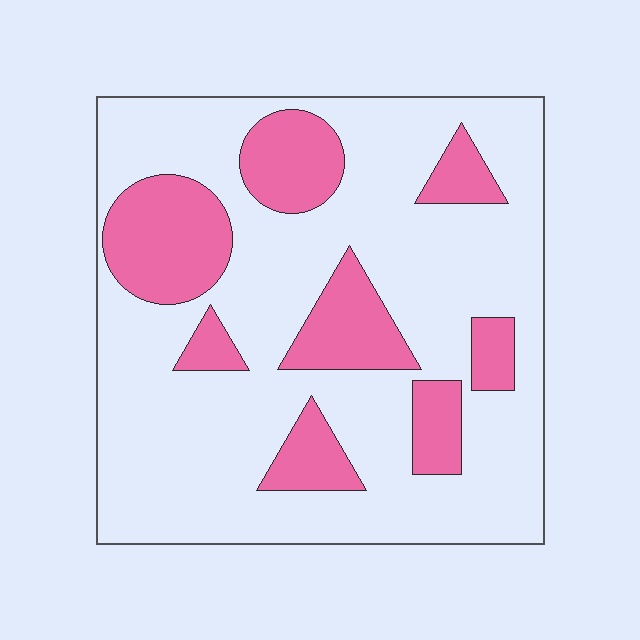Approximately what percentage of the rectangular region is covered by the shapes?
Approximately 25%.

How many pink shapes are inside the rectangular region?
8.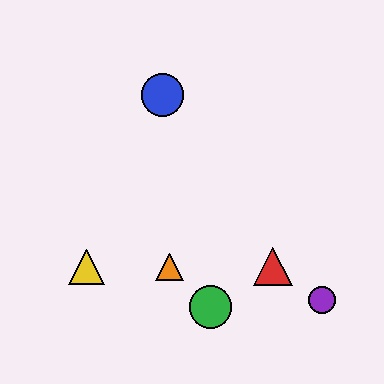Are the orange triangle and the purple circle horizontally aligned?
No, the orange triangle is at y≈267 and the purple circle is at y≈300.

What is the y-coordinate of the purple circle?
The purple circle is at y≈300.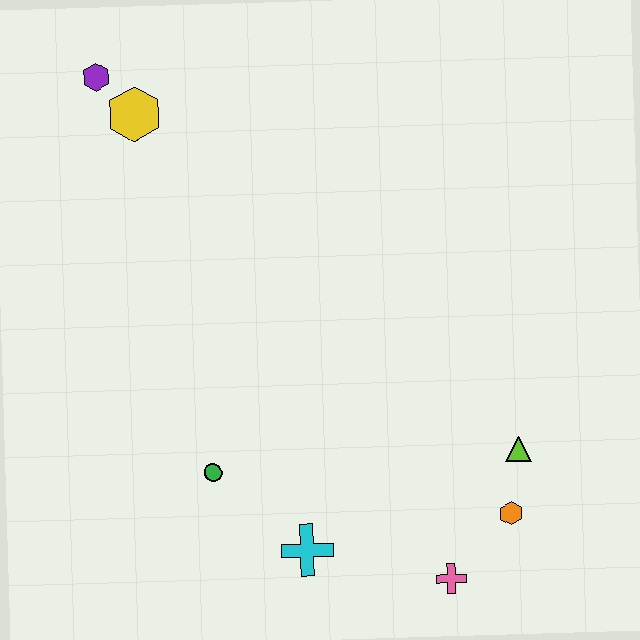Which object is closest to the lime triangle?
The orange hexagon is closest to the lime triangle.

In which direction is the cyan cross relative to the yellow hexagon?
The cyan cross is below the yellow hexagon.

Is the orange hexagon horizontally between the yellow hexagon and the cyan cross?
No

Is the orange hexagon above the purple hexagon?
No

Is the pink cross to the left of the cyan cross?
No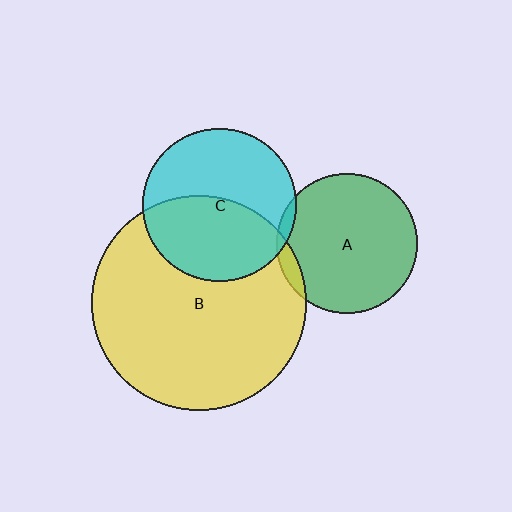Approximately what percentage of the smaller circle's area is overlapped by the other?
Approximately 5%.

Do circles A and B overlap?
Yes.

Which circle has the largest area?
Circle B (yellow).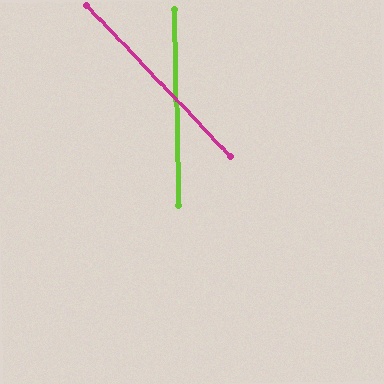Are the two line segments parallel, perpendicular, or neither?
Neither parallel nor perpendicular — they differ by about 42°.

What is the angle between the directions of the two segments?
Approximately 42 degrees.